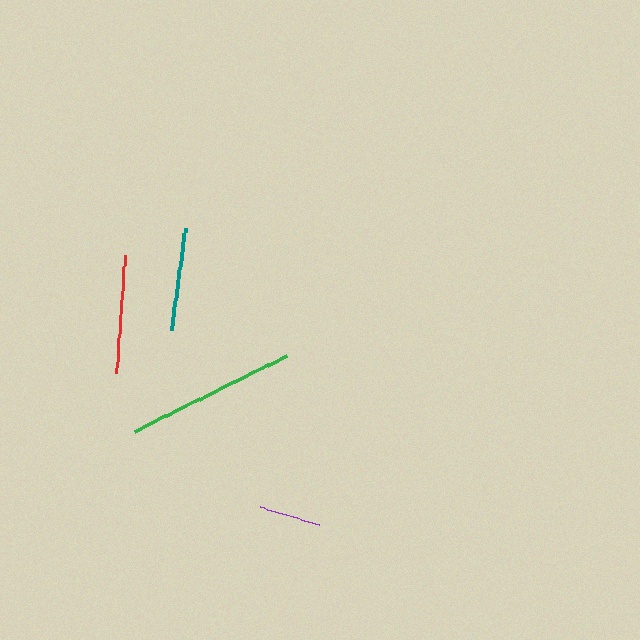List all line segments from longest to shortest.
From longest to shortest: green, red, teal, purple.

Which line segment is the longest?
The green line is the longest at approximately 170 pixels.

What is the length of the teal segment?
The teal segment is approximately 102 pixels long.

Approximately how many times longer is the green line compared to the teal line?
The green line is approximately 1.7 times the length of the teal line.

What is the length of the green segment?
The green segment is approximately 170 pixels long.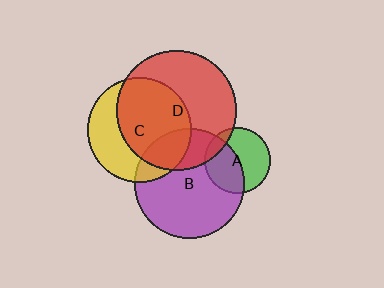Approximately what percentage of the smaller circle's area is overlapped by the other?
Approximately 45%.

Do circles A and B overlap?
Yes.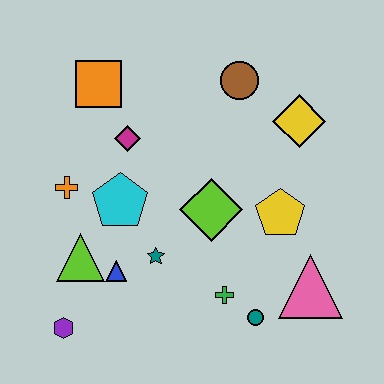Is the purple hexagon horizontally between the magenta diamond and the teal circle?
No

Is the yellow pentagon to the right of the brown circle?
Yes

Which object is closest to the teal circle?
The green cross is closest to the teal circle.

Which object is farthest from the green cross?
The orange square is farthest from the green cross.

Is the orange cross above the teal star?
Yes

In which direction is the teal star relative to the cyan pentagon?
The teal star is below the cyan pentagon.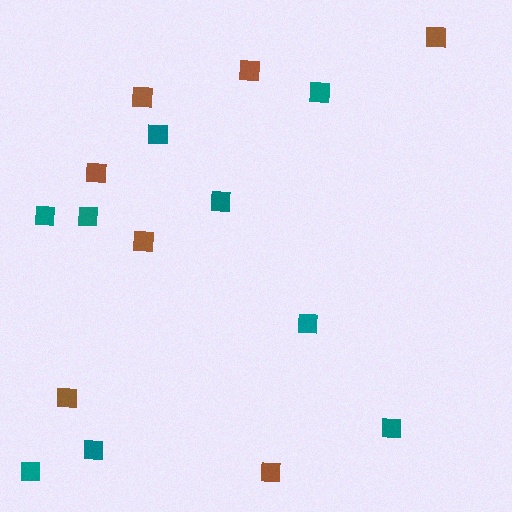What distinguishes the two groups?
There are 2 groups: one group of teal squares (9) and one group of brown squares (7).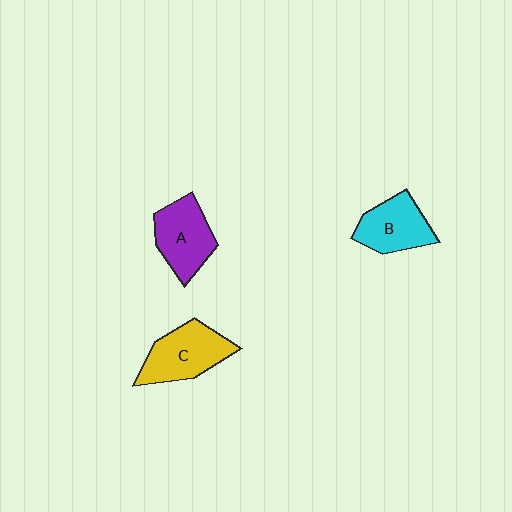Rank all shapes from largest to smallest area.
From largest to smallest: C (yellow), A (purple), B (cyan).